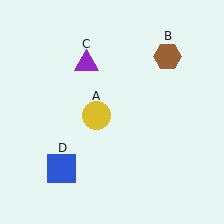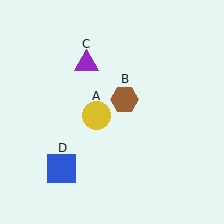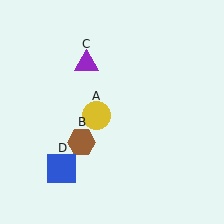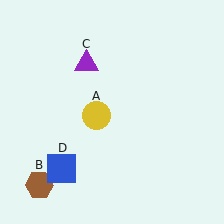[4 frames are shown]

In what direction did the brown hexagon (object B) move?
The brown hexagon (object B) moved down and to the left.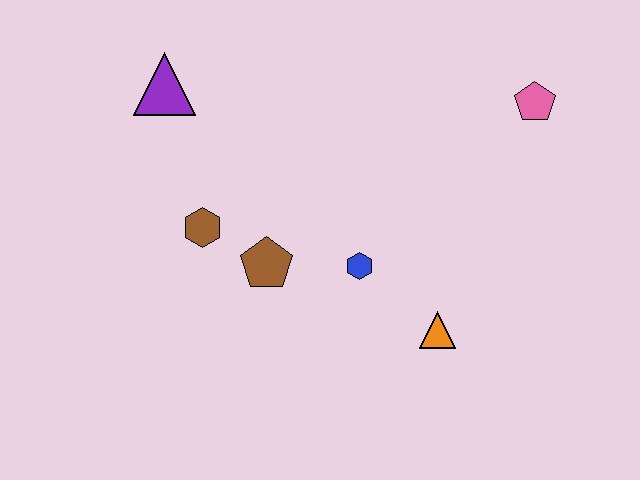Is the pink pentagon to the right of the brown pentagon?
Yes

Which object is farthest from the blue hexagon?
The purple triangle is farthest from the blue hexagon.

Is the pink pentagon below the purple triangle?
Yes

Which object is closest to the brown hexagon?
The brown pentagon is closest to the brown hexagon.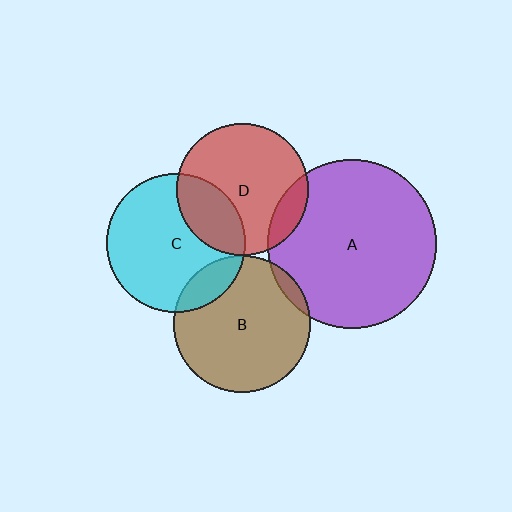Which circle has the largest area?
Circle A (purple).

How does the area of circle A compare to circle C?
Approximately 1.5 times.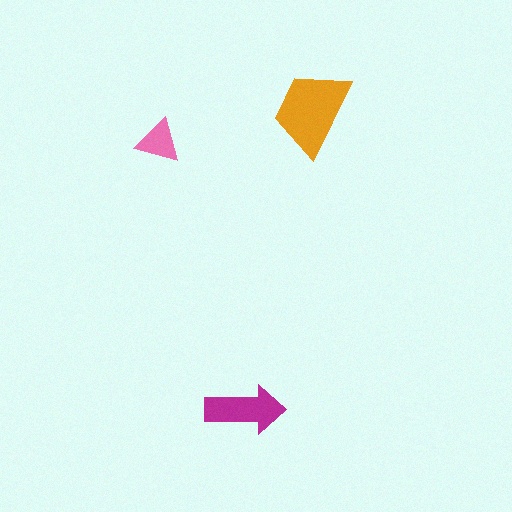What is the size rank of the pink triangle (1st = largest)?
3rd.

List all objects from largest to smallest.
The orange trapezoid, the magenta arrow, the pink triangle.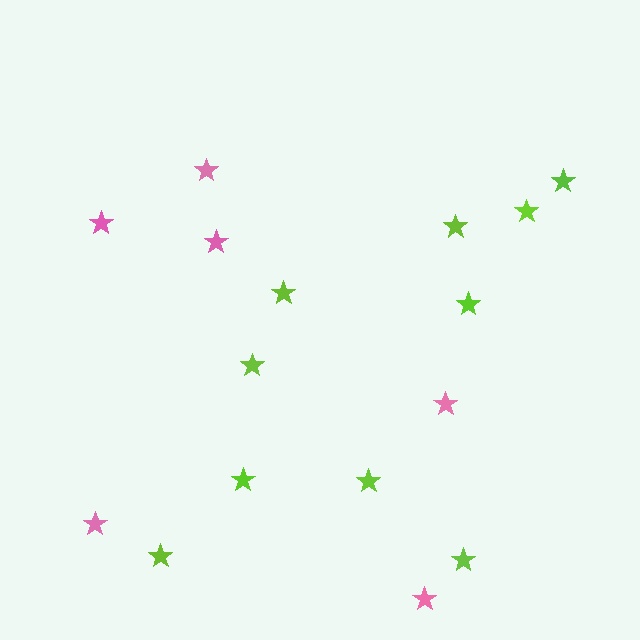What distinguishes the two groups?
There are 2 groups: one group of pink stars (6) and one group of lime stars (10).